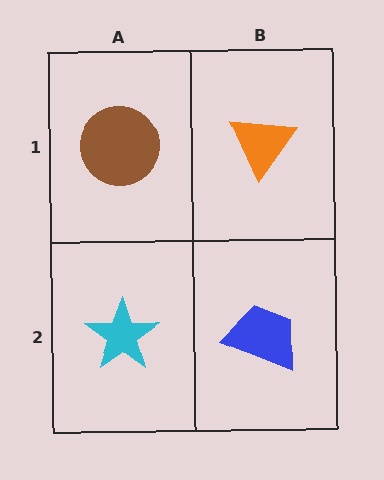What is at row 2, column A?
A cyan star.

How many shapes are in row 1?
2 shapes.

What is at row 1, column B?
An orange triangle.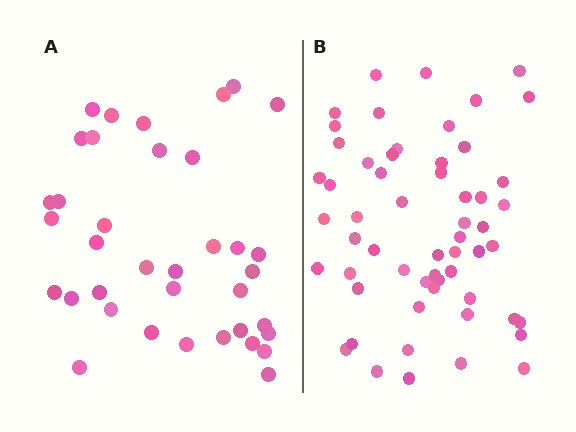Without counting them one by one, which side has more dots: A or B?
Region B (the right region) has more dots.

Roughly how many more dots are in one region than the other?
Region B has approximately 20 more dots than region A.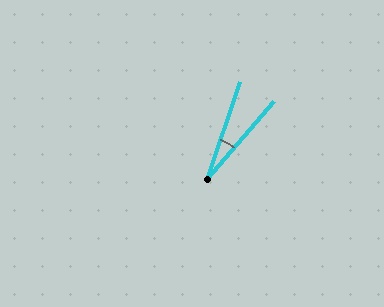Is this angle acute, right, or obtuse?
It is acute.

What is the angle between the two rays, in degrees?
Approximately 22 degrees.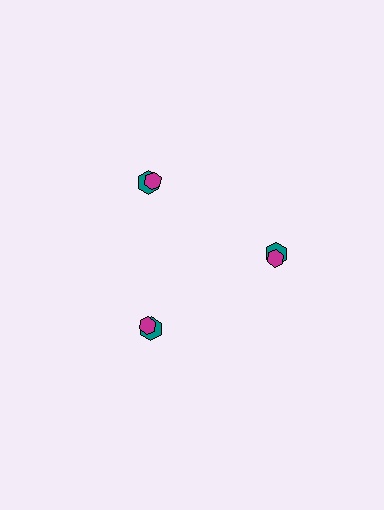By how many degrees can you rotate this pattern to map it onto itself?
The pattern maps onto itself every 120 degrees of rotation.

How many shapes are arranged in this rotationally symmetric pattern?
There are 6 shapes, arranged in 3 groups of 2.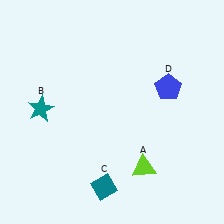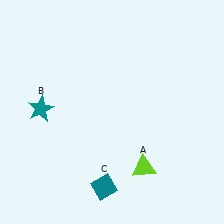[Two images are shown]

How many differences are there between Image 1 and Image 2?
There is 1 difference between the two images.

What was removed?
The blue pentagon (D) was removed in Image 2.